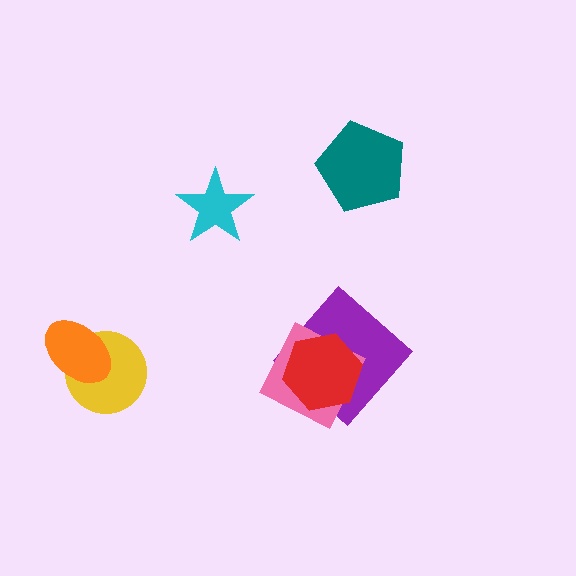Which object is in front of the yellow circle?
The orange ellipse is in front of the yellow circle.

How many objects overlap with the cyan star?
0 objects overlap with the cyan star.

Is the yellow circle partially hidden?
Yes, it is partially covered by another shape.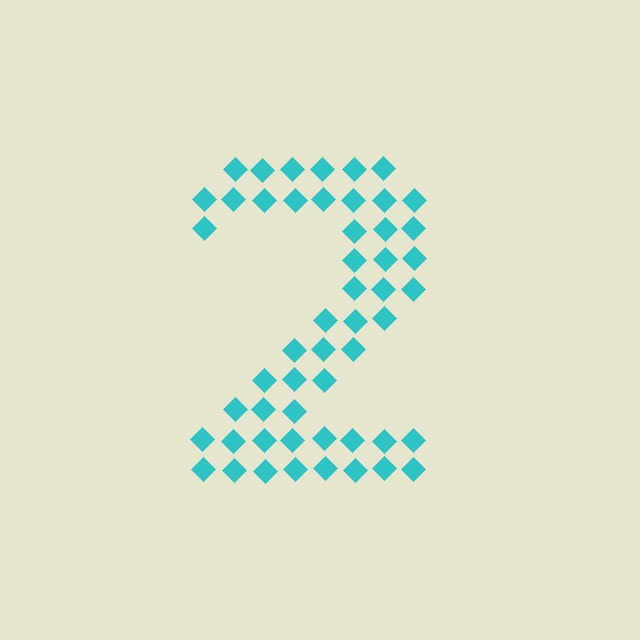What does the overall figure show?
The overall figure shows the digit 2.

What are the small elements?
The small elements are diamonds.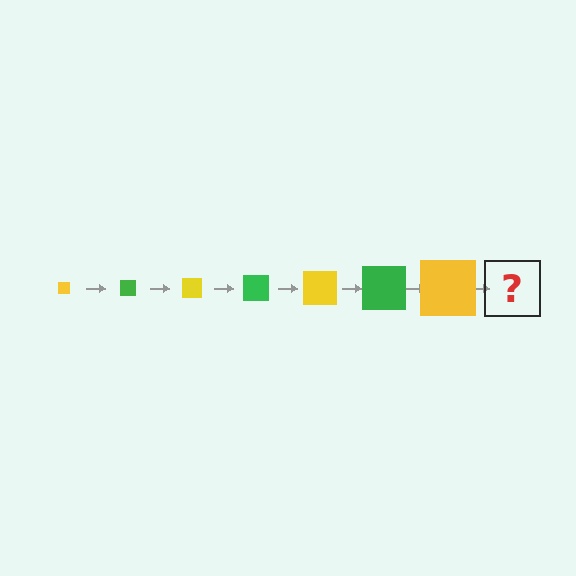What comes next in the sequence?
The next element should be a green square, larger than the previous one.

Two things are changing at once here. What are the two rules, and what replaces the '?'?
The two rules are that the square grows larger each step and the color cycles through yellow and green. The '?' should be a green square, larger than the previous one.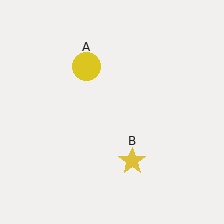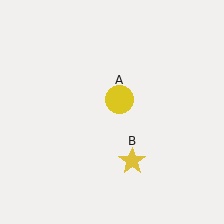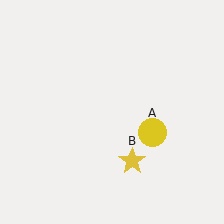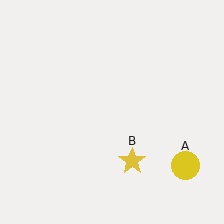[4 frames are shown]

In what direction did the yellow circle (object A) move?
The yellow circle (object A) moved down and to the right.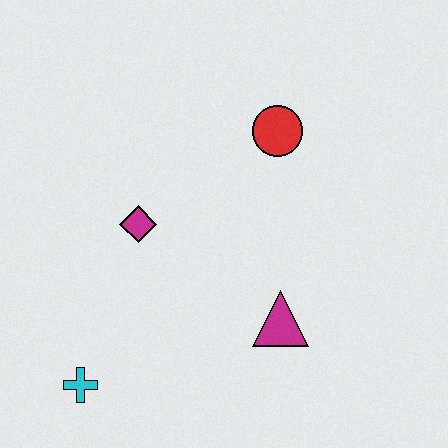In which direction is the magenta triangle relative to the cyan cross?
The magenta triangle is to the right of the cyan cross.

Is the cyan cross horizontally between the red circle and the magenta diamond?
No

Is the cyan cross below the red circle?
Yes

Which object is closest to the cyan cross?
The magenta diamond is closest to the cyan cross.